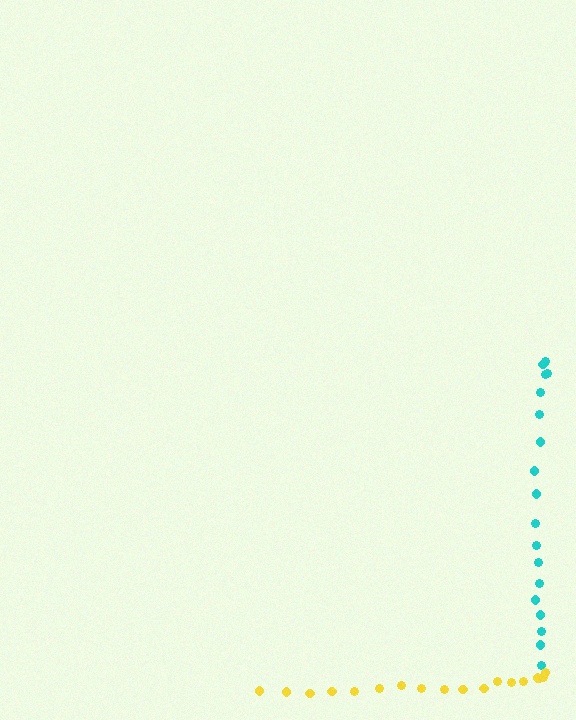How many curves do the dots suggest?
There are 2 distinct paths.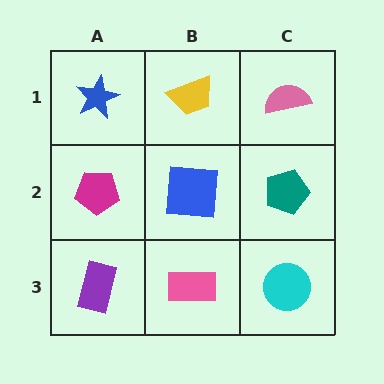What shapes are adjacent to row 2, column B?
A yellow trapezoid (row 1, column B), a pink rectangle (row 3, column B), a magenta pentagon (row 2, column A), a teal pentagon (row 2, column C).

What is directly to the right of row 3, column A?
A pink rectangle.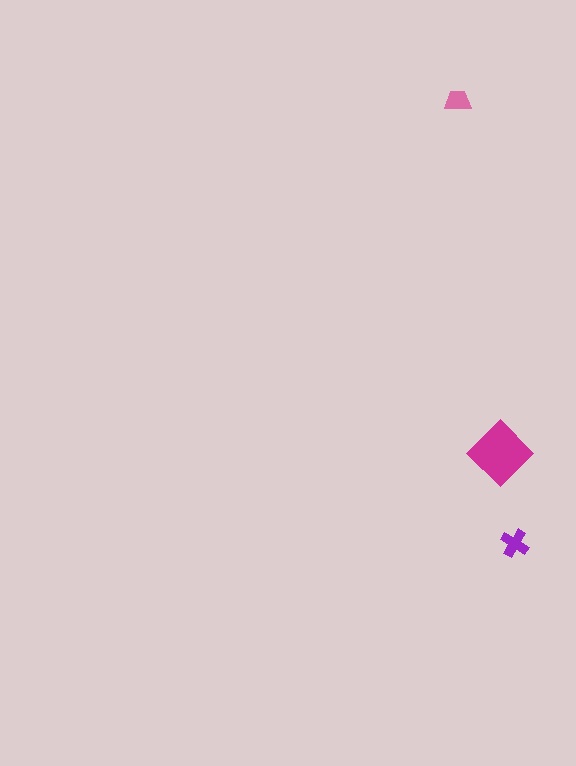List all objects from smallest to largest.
The pink trapezoid, the purple cross, the magenta diamond.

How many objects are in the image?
There are 3 objects in the image.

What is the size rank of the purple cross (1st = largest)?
2nd.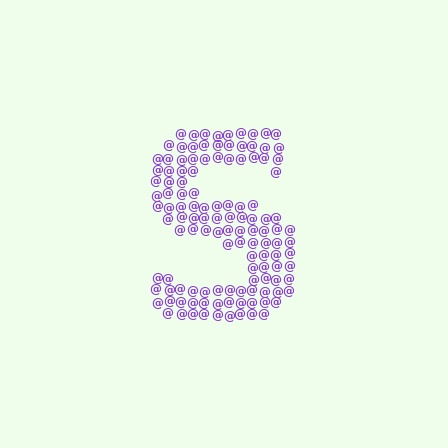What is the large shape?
The large shape is the letter S.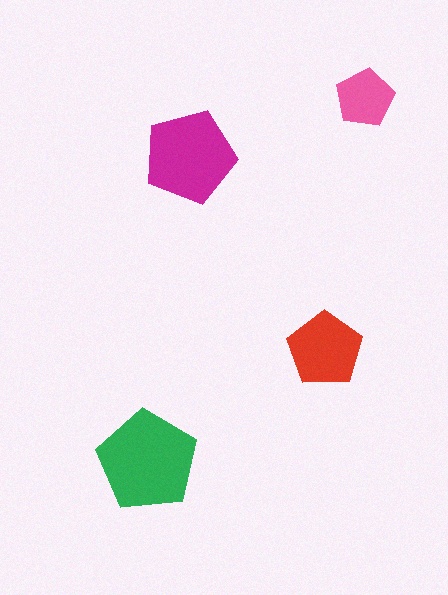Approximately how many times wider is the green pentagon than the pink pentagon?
About 1.5 times wider.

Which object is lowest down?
The green pentagon is bottommost.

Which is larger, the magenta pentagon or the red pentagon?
The magenta one.